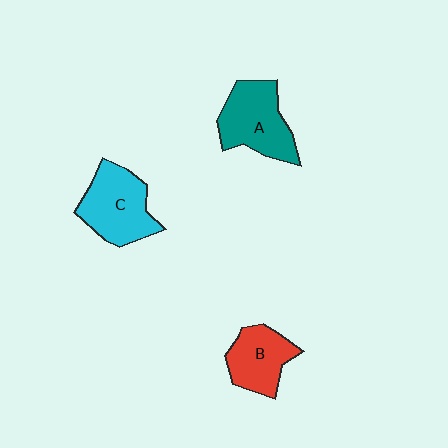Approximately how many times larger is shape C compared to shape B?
Approximately 1.3 times.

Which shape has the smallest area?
Shape B (red).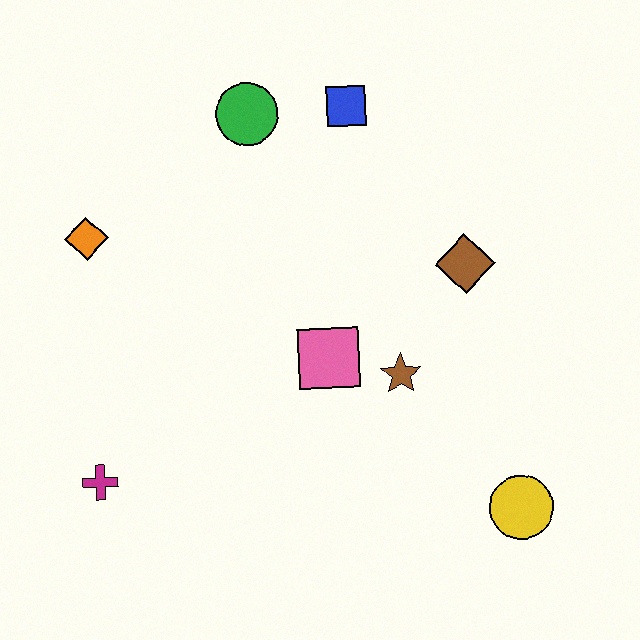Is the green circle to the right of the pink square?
No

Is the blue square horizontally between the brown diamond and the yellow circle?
No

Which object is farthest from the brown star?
The orange diamond is farthest from the brown star.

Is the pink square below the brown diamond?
Yes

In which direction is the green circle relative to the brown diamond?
The green circle is to the left of the brown diamond.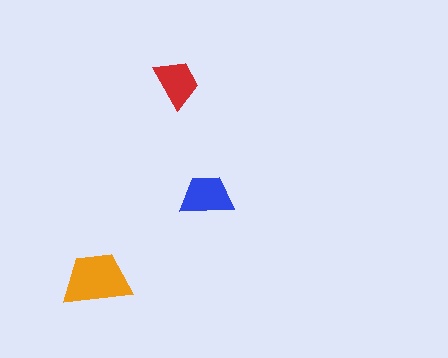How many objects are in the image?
There are 3 objects in the image.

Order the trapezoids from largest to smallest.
the orange one, the blue one, the red one.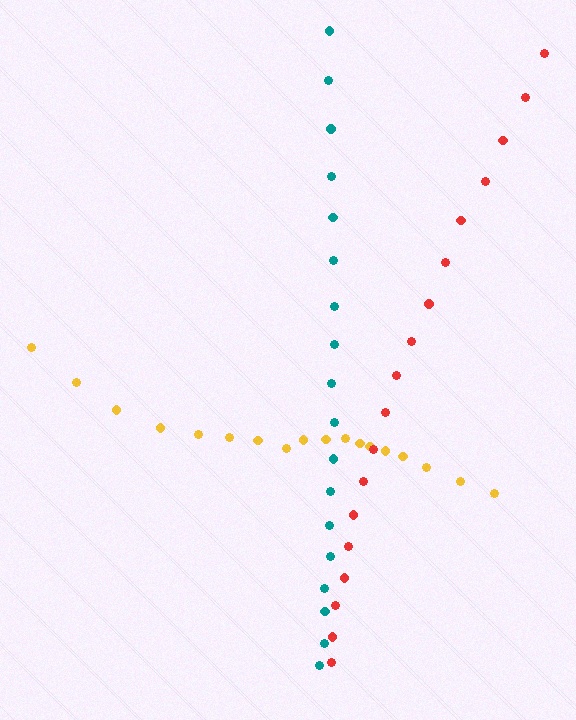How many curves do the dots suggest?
There are 3 distinct paths.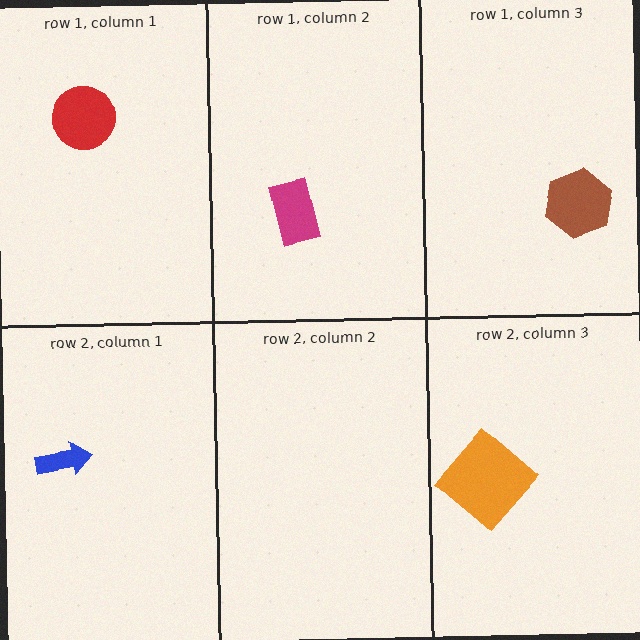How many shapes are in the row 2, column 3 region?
1.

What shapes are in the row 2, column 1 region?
The blue arrow.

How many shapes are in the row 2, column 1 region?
1.